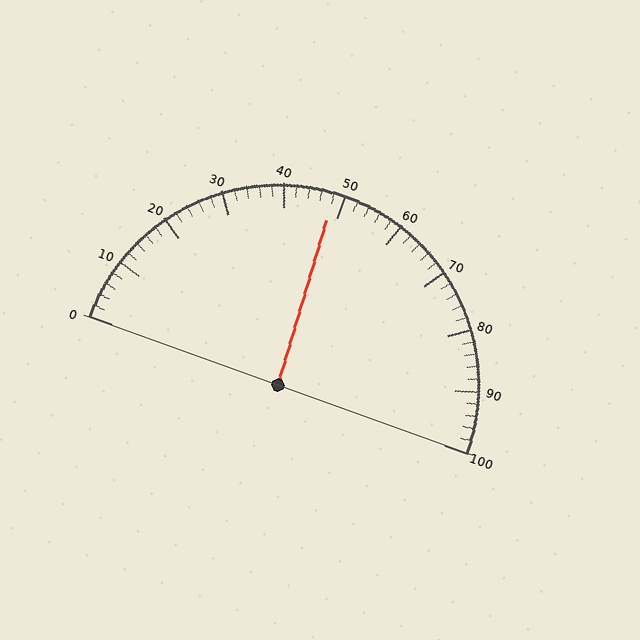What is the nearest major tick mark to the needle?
The nearest major tick mark is 50.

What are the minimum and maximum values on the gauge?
The gauge ranges from 0 to 100.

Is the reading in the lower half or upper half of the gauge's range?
The reading is in the lower half of the range (0 to 100).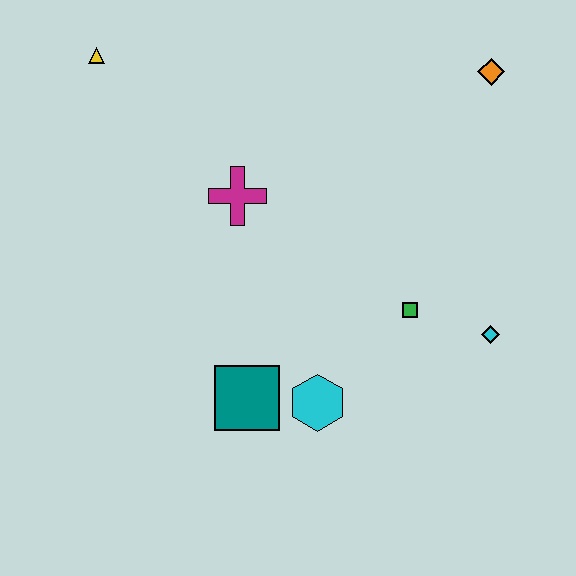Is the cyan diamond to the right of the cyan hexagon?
Yes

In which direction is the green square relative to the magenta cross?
The green square is to the right of the magenta cross.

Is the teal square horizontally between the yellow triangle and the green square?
Yes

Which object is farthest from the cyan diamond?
The yellow triangle is farthest from the cyan diamond.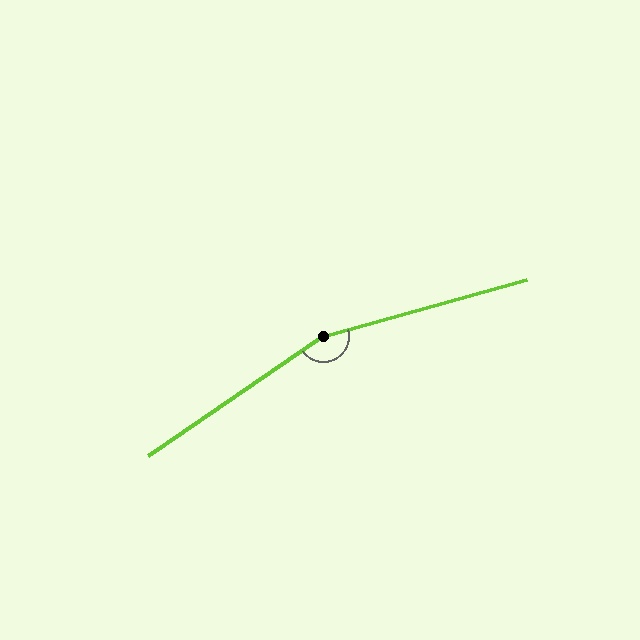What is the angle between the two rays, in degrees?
Approximately 161 degrees.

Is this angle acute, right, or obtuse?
It is obtuse.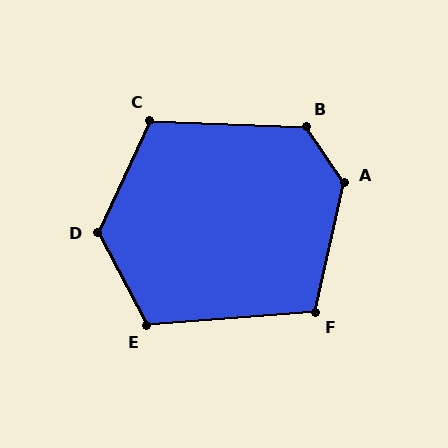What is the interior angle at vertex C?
Approximately 113 degrees (obtuse).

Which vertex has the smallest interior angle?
F, at approximately 107 degrees.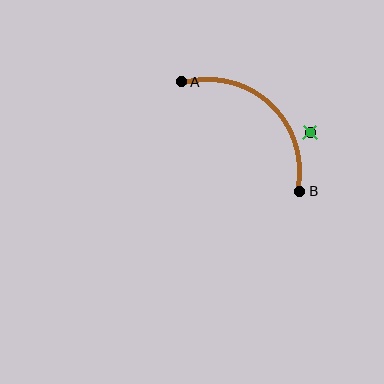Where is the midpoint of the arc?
The arc midpoint is the point on the curve farthest from the straight line joining A and B. It sits above and to the right of that line.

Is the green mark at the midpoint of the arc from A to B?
No — the green mark does not lie on the arc at all. It sits slightly outside the curve.